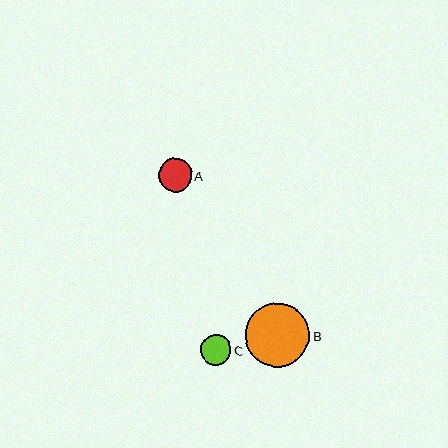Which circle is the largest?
Circle B is the largest with a size of approximately 64 pixels.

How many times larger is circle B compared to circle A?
Circle B is approximately 1.9 times the size of circle A.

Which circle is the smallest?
Circle C is the smallest with a size of approximately 30 pixels.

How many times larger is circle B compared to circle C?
Circle B is approximately 2.1 times the size of circle C.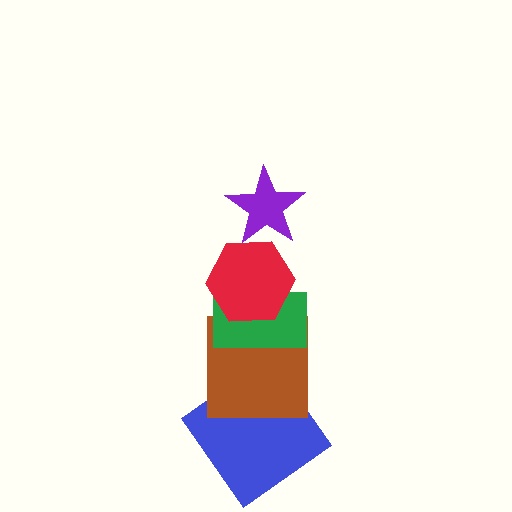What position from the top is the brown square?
The brown square is 4th from the top.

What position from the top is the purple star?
The purple star is 1st from the top.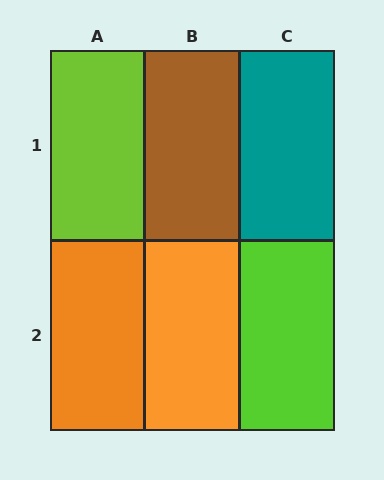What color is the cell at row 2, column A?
Orange.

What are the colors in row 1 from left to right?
Lime, brown, teal.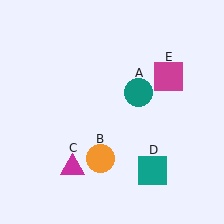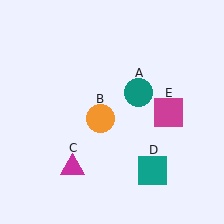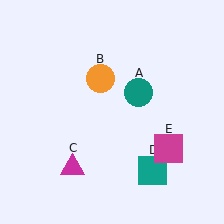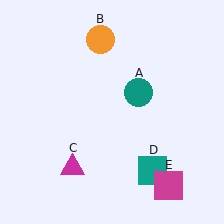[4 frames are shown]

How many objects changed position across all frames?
2 objects changed position: orange circle (object B), magenta square (object E).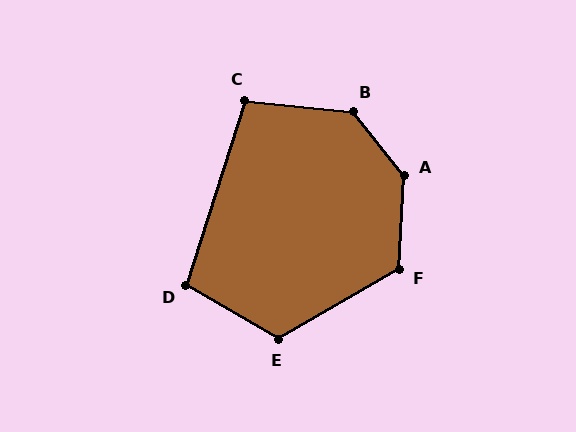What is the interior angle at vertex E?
Approximately 120 degrees (obtuse).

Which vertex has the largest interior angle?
A, at approximately 138 degrees.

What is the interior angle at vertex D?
Approximately 102 degrees (obtuse).